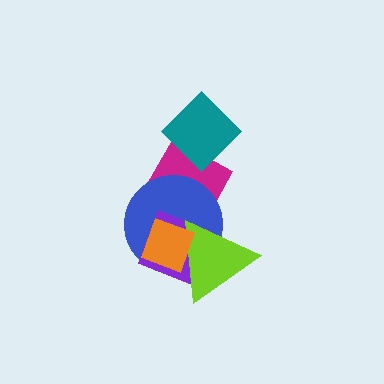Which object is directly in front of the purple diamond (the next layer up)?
The lime triangle is directly in front of the purple diamond.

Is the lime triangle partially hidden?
Yes, it is partially covered by another shape.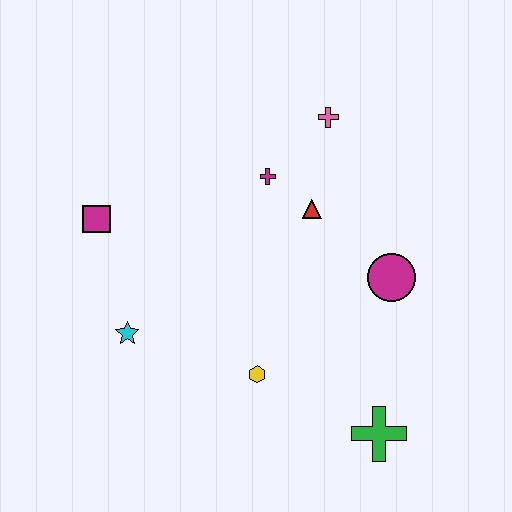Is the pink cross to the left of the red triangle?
No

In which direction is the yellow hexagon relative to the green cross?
The yellow hexagon is to the left of the green cross.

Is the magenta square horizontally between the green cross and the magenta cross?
No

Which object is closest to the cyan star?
The magenta square is closest to the cyan star.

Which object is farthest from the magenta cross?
The green cross is farthest from the magenta cross.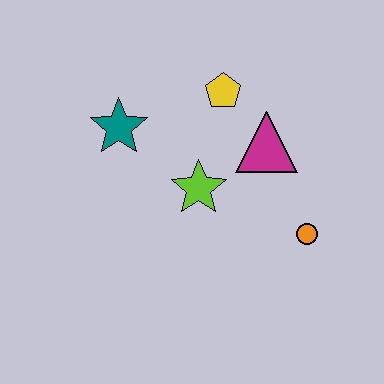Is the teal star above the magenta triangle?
Yes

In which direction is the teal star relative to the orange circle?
The teal star is to the left of the orange circle.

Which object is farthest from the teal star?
The orange circle is farthest from the teal star.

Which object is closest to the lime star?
The magenta triangle is closest to the lime star.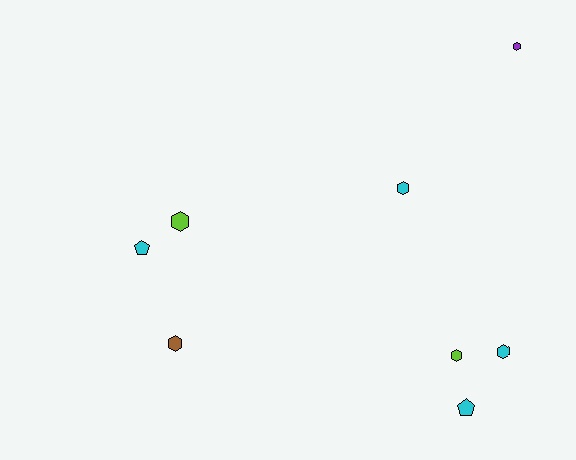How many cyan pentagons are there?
There are 2 cyan pentagons.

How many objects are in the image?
There are 8 objects.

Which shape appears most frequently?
Hexagon, with 6 objects.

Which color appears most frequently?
Cyan, with 4 objects.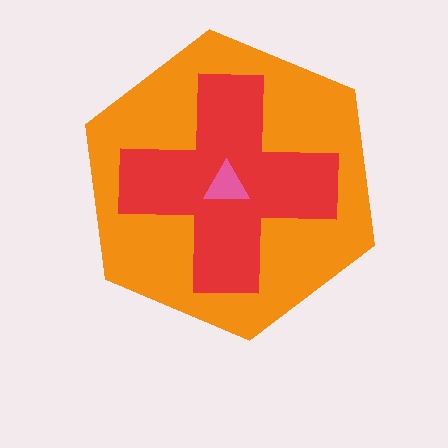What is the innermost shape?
The pink triangle.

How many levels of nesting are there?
3.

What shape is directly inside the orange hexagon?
The red cross.